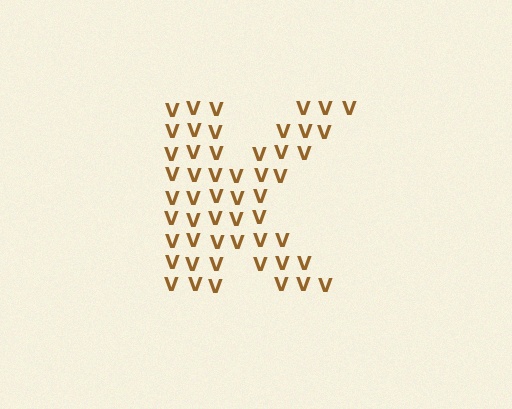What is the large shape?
The large shape is the letter K.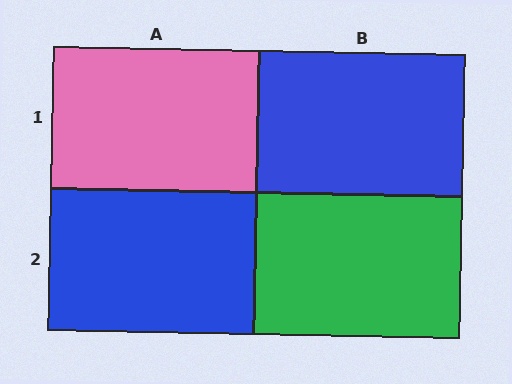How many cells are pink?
1 cell is pink.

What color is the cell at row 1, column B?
Blue.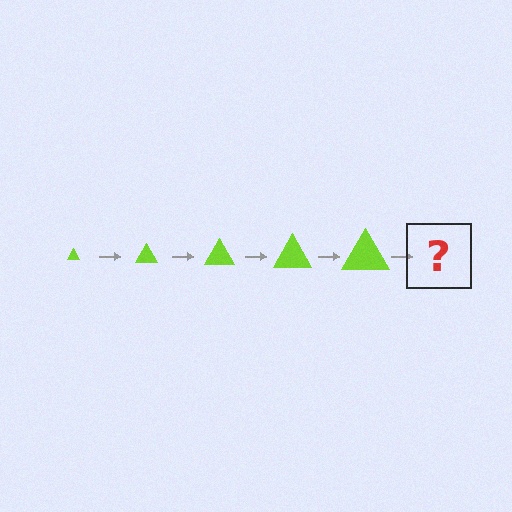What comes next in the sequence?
The next element should be a lime triangle, larger than the previous one.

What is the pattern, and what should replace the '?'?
The pattern is that the triangle gets progressively larger each step. The '?' should be a lime triangle, larger than the previous one.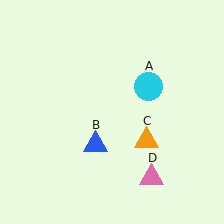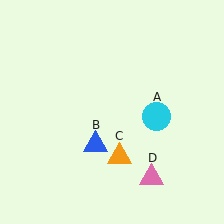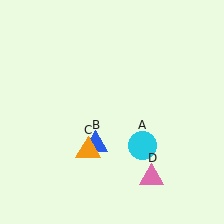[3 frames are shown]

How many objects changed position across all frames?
2 objects changed position: cyan circle (object A), orange triangle (object C).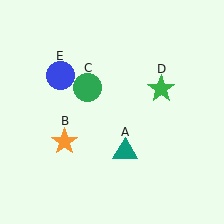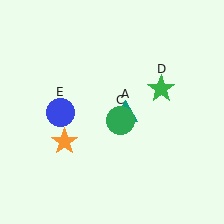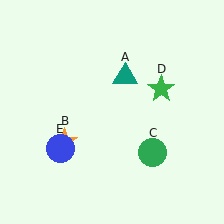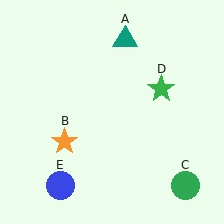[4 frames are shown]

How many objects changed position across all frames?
3 objects changed position: teal triangle (object A), green circle (object C), blue circle (object E).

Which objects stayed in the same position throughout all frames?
Orange star (object B) and green star (object D) remained stationary.